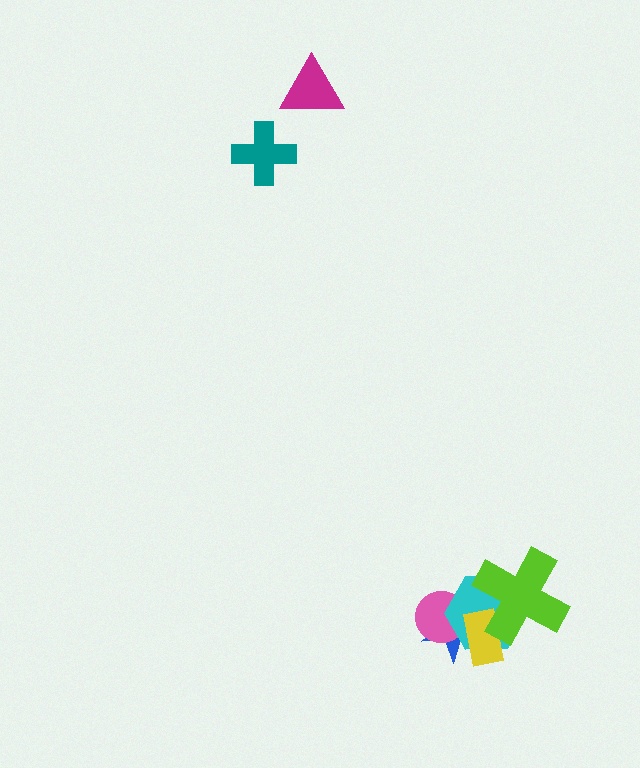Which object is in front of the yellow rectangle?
The lime cross is in front of the yellow rectangle.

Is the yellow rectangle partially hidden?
Yes, it is partially covered by another shape.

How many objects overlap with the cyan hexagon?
4 objects overlap with the cyan hexagon.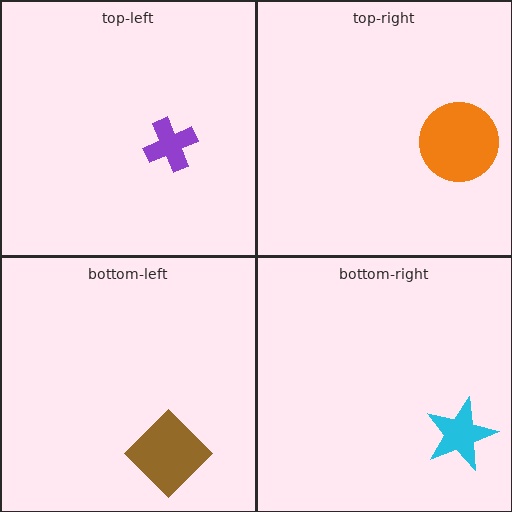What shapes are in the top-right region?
The orange circle.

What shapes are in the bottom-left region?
The brown diamond.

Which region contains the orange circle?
The top-right region.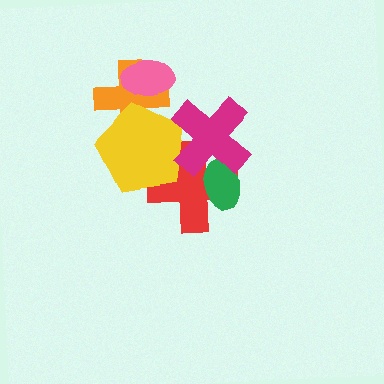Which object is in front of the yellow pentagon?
The magenta cross is in front of the yellow pentagon.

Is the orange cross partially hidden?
Yes, it is partially covered by another shape.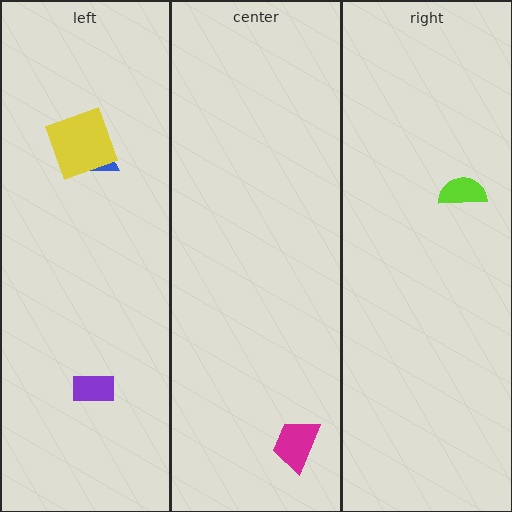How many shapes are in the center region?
1.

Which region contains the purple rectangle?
The left region.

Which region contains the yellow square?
The left region.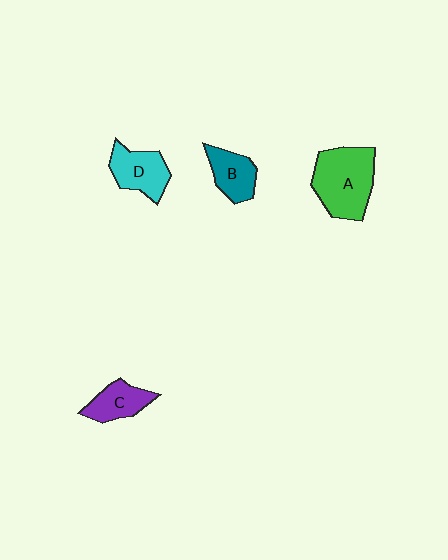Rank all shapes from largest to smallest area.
From largest to smallest: A (green), D (cyan), B (teal), C (purple).